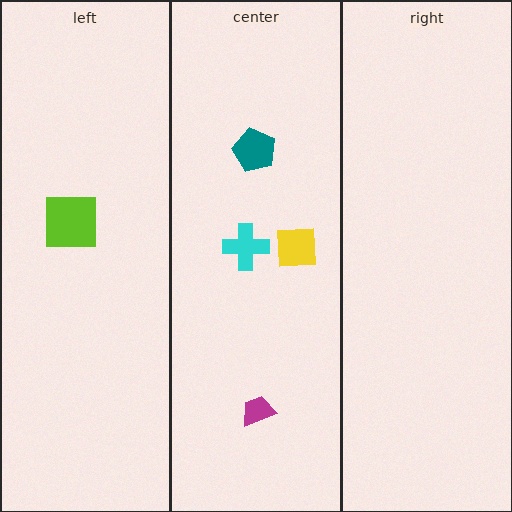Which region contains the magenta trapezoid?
The center region.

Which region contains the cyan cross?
The center region.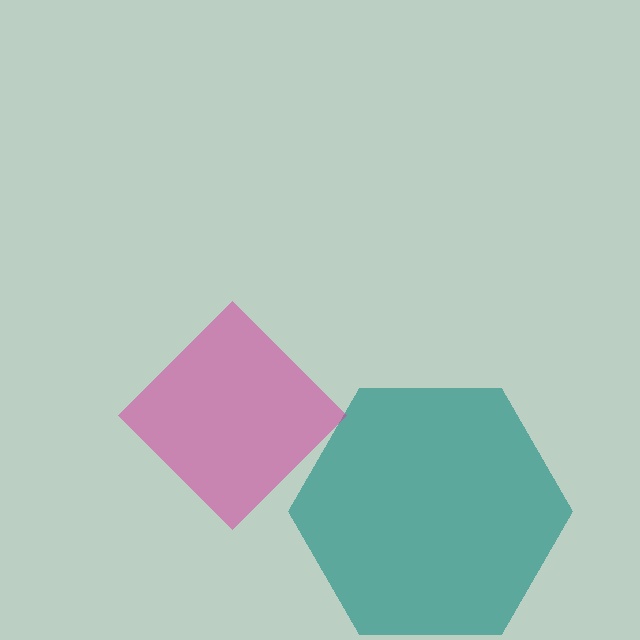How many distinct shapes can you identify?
There are 2 distinct shapes: a teal hexagon, a magenta diamond.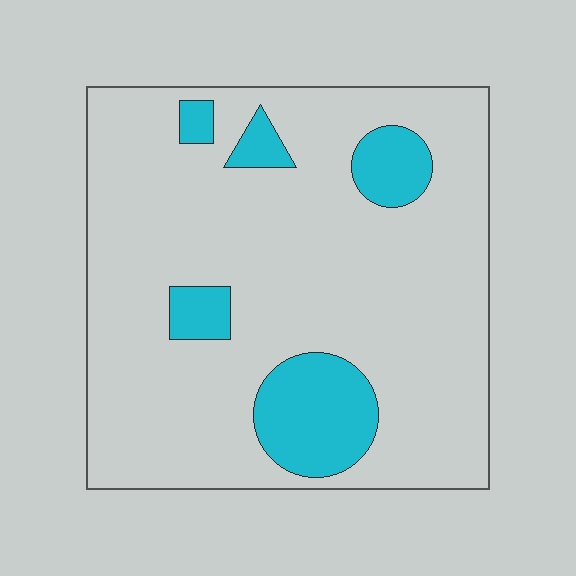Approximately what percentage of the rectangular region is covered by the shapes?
Approximately 15%.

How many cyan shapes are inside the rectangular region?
5.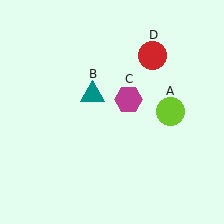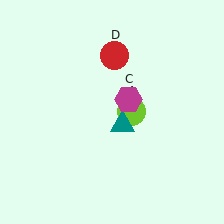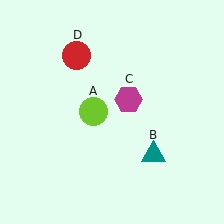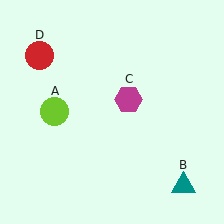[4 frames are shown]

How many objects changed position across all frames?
3 objects changed position: lime circle (object A), teal triangle (object B), red circle (object D).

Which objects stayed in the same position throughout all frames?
Magenta hexagon (object C) remained stationary.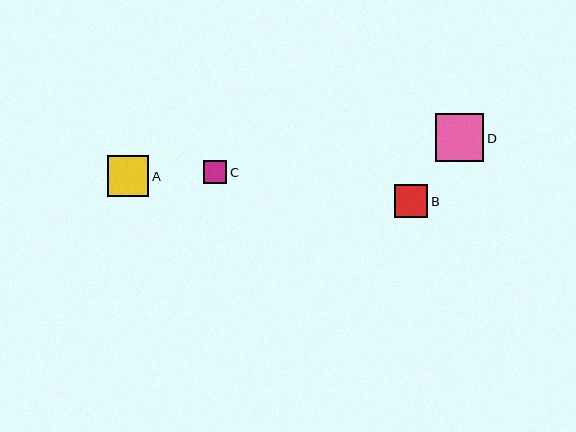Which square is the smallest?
Square C is the smallest with a size of approximately 23 pixels.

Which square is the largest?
Square D is the largest with a size of approximately 48 pixels.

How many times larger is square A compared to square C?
Square A is approximately 1.8 times the size of square C.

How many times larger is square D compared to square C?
Square D is approximately 2.1 times the size of square C.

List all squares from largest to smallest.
From largest to smallest: D, A, B, C.